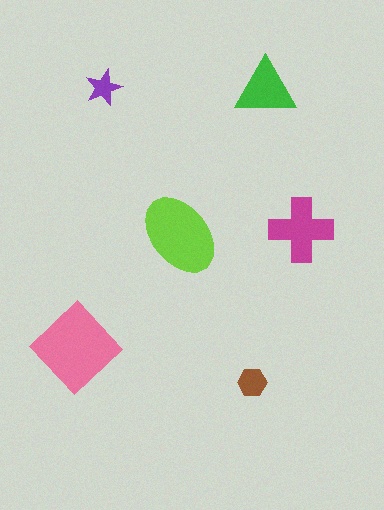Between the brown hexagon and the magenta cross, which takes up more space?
The magenta cross.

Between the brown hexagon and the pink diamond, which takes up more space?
The pink diamond.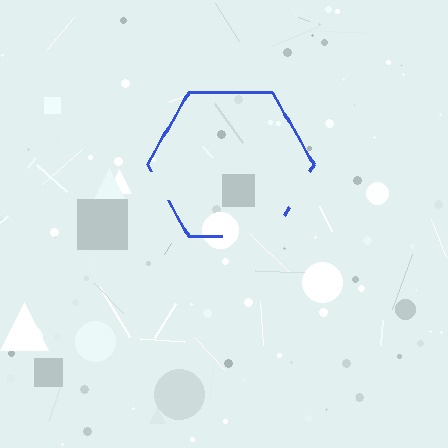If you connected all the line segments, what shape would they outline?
They would outline a hexagon.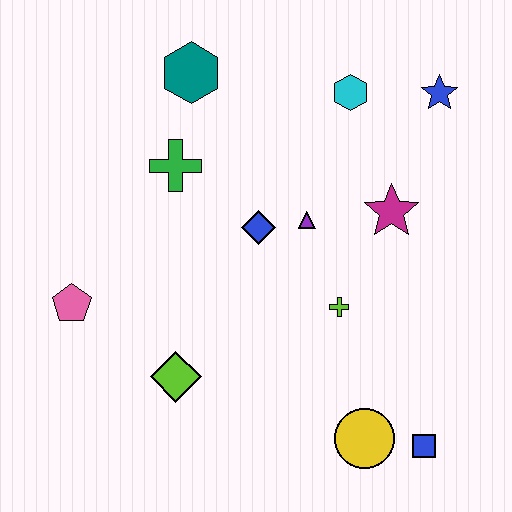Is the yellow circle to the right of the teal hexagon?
Yes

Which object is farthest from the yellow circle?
The teal hexagon is farthest from the yellow circle.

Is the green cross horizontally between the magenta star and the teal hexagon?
No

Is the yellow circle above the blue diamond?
No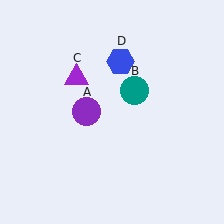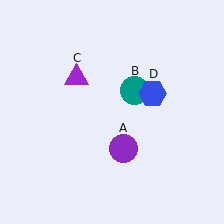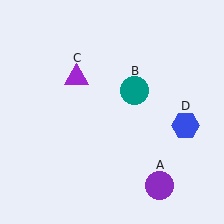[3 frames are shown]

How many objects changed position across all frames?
2 objects changed position: purple circle (object A), blue hexagon (object D).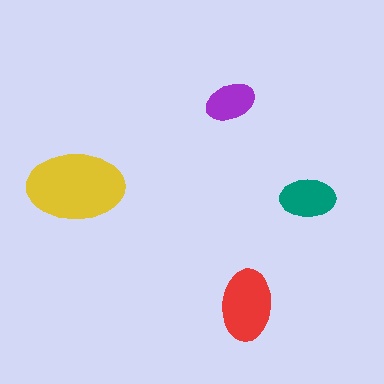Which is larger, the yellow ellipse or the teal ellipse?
The yellow one.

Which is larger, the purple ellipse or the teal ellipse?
The teal one.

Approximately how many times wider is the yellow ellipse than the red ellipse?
About 1.5 times wider.